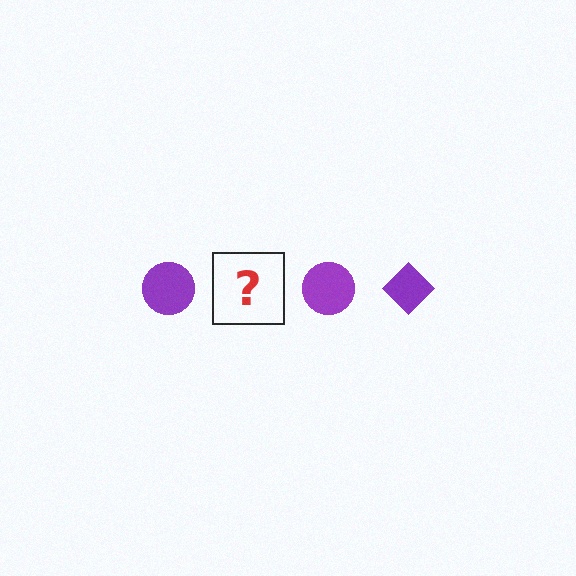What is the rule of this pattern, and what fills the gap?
The rule is that the pattern cycles through circle, diamond shapes in purple. The gap should be filled with a purple diamond.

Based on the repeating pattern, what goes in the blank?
The blank should be a purple diamond.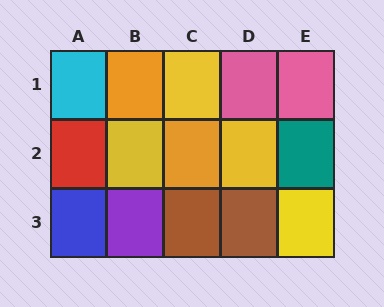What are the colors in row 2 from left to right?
Red, yellow, orange, yellow, teal.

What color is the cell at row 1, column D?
Pink.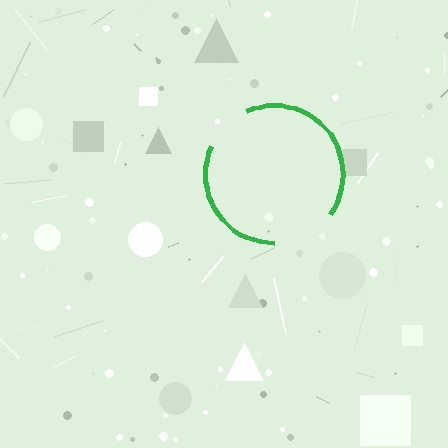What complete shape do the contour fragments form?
The contour fragments form a circle.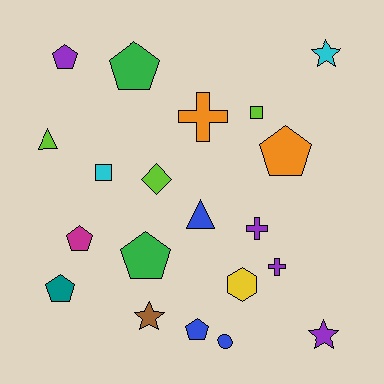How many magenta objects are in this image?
There is 1 magenta object.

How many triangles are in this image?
There are 2 triangles.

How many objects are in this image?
There are 20 objects.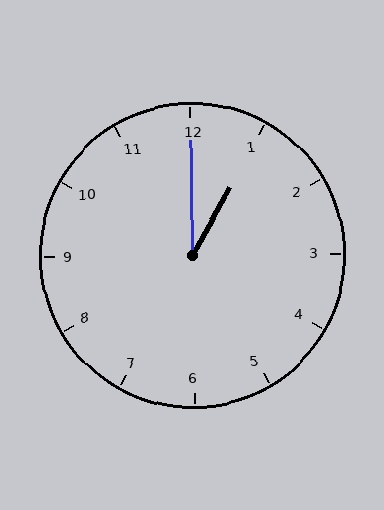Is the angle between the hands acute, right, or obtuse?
It is acute.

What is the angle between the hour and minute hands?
Approximately 30 degrees.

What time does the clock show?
1:00.